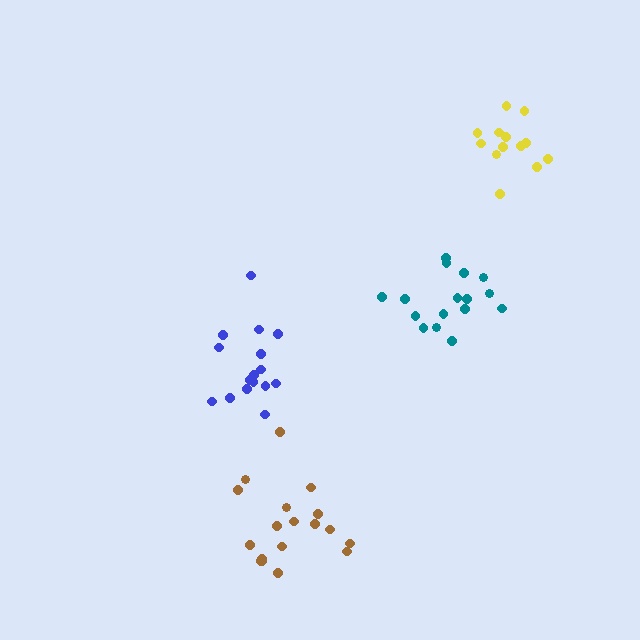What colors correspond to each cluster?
The clusters are colored: teal, brown, yellow, blue.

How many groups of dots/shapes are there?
There are 4 groups.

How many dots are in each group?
Group 1: 16 dots, Group 2: 18 dots, Group 3: 13 dots, Group 4: 16 dots (63 total).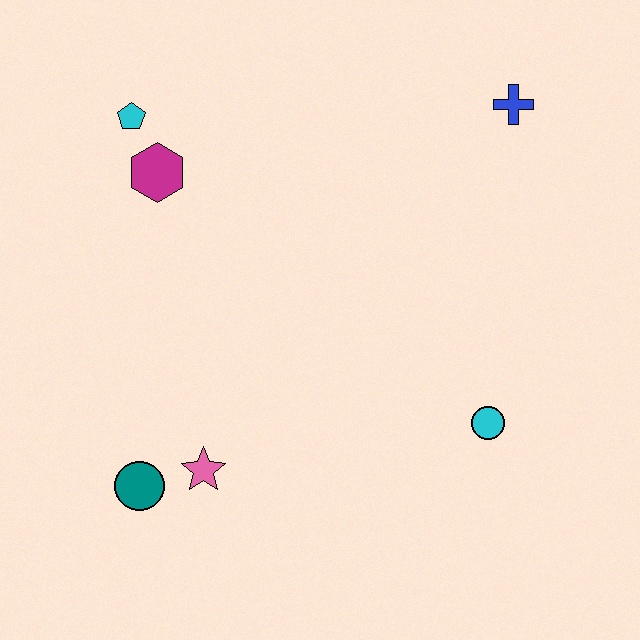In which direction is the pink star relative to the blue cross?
The pink star is below the blue cross.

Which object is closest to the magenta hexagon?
The cyan pentagon is closest to the magenta hexagon.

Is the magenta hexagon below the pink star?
No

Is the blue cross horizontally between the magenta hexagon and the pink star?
No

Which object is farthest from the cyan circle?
The cyan pentagon is farthest from the cyan circle.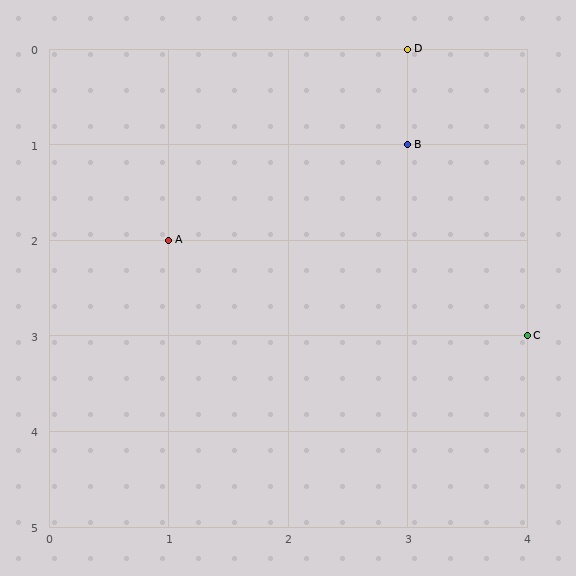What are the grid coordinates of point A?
Point A is at grid coordinates (1, 2).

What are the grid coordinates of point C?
Point C is at grid coordinates (4, 3).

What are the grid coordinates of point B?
Point B is at grid coordinates (3, 1).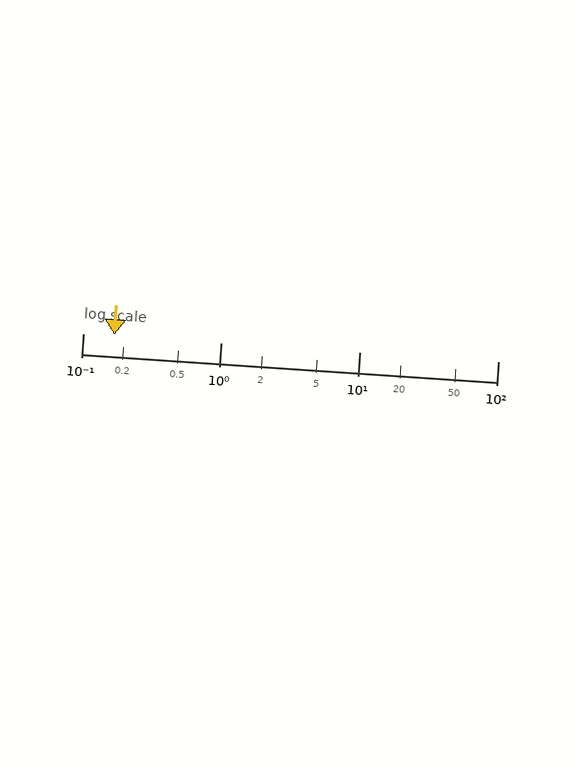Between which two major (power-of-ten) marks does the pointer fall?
The pointer is between 0.1 and 1.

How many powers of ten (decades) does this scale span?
The scale spans 3 decades, from 0.1 to 100.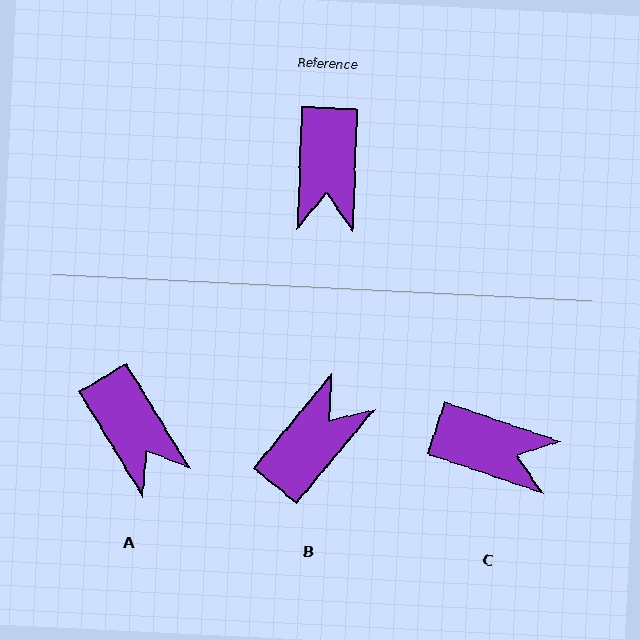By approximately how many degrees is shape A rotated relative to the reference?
Approximately 33 degrees counter-clockwise.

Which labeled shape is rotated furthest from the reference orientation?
B, about 143 degrees away.